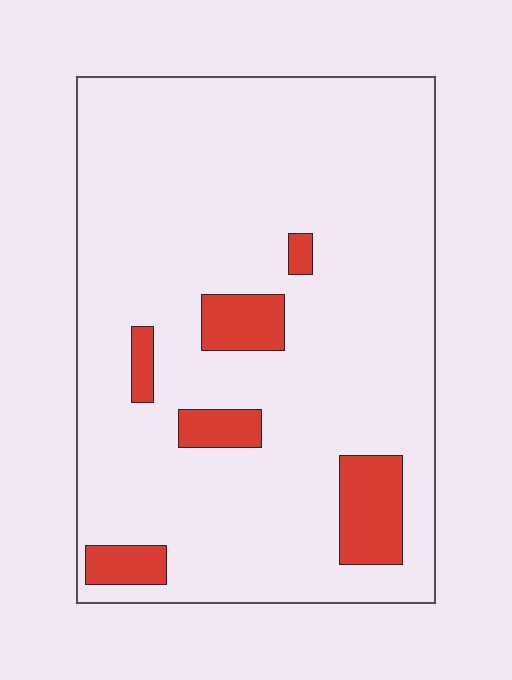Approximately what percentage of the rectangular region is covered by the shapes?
Approximately 10%.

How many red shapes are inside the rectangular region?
6.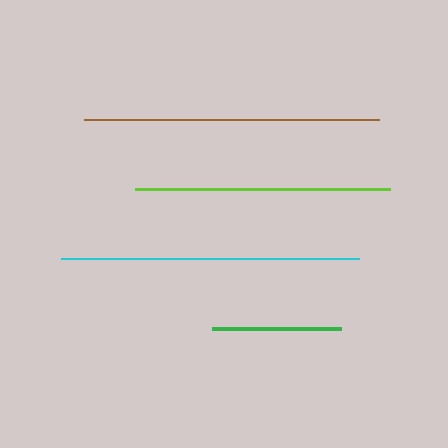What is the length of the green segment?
The green segment is approximately 129 pixels long.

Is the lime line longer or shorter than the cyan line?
The cyan line is longer than the lime line.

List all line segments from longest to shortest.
From longest to shortest: cyan, brown, lime, green.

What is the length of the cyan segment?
The cyan segment is approximately 298 pixels long.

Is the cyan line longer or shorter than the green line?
The cyan line is longer than the green line.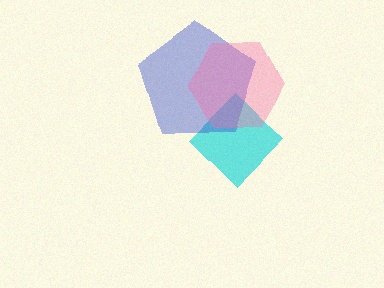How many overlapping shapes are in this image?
There are 3 overlapping shapes in the image.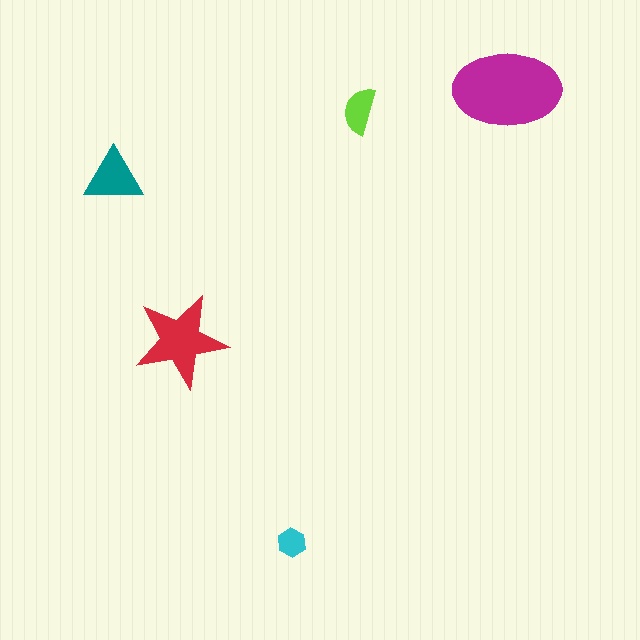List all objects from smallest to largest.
The cyan hexagon, the lime semicircle, the teal triangle, the red star, the magenta ellipse.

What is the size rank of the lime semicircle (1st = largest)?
4th.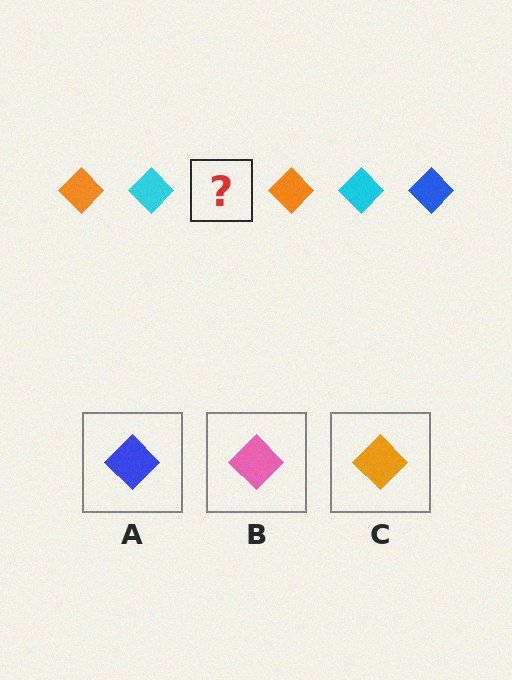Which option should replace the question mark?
Option A.